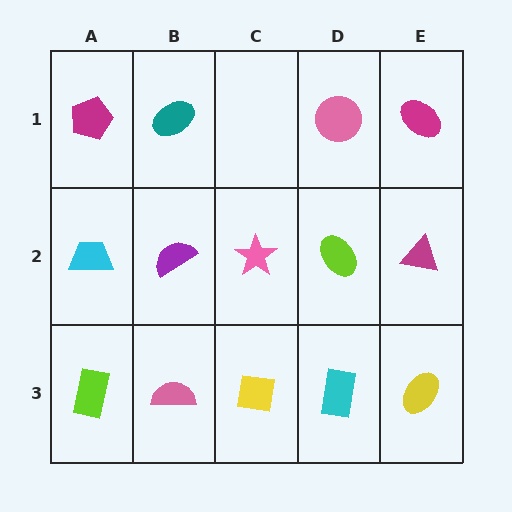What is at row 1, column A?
A magenta pentagon.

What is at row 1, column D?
A pink circle.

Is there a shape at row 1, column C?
No, that cell is empty.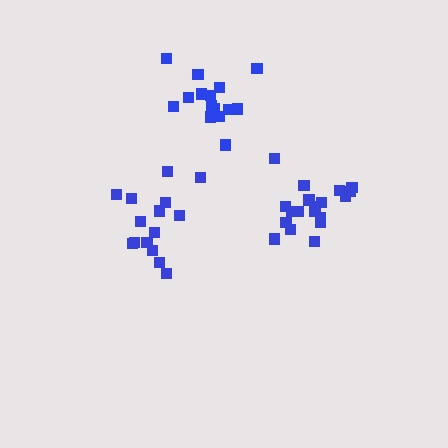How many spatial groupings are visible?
There are 3 spatial groupings.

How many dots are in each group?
Group 1: 15 dots, Group 2: 19 dots, Group 3: 16 dots (50 total).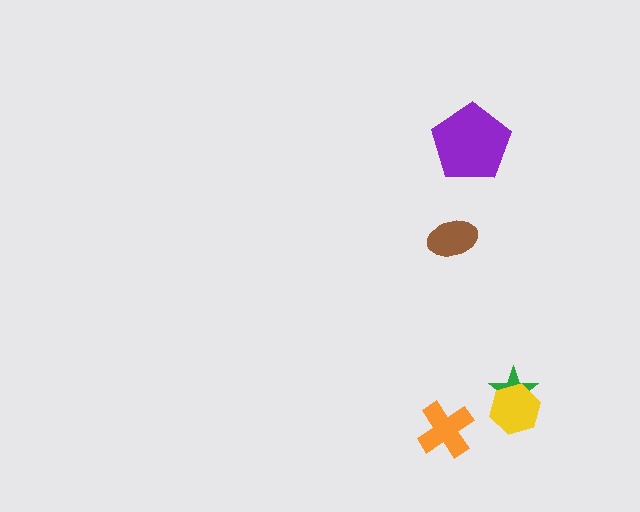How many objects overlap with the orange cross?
0 objects overlap with the orange cross.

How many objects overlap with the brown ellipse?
0 objects overlap with the brown ellipse.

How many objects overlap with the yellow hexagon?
1 object overlaps with the yellow hexagon.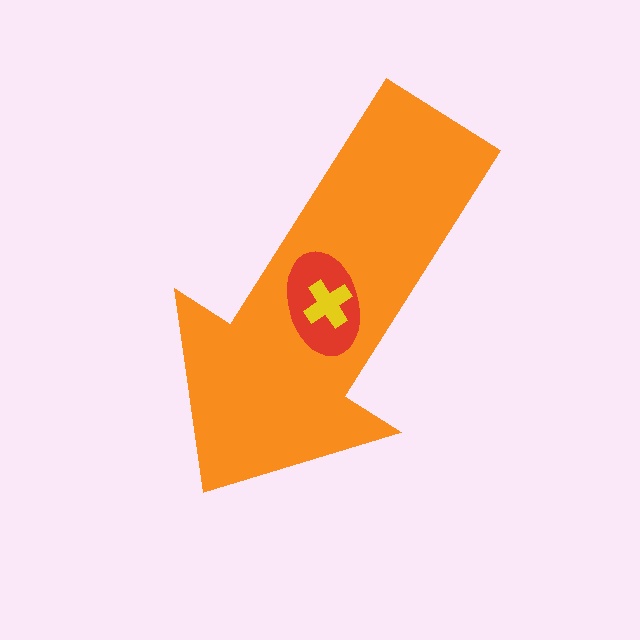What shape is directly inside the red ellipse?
The yellow cross.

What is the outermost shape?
The orange arrow.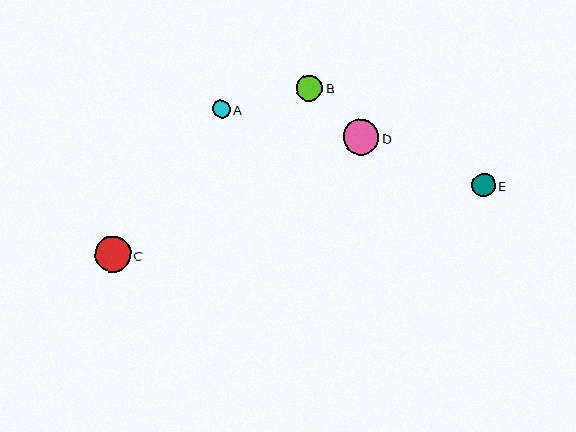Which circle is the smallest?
Circle A is the smallest with a size of approximately 18 pixels.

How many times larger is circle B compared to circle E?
Circle B is approximately 1.1 times the size of circle E.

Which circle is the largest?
Circle D is the largest with a size of approximately 36 pixels.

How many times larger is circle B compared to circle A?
Circle B is approximately 1.5 times the size of circle A.